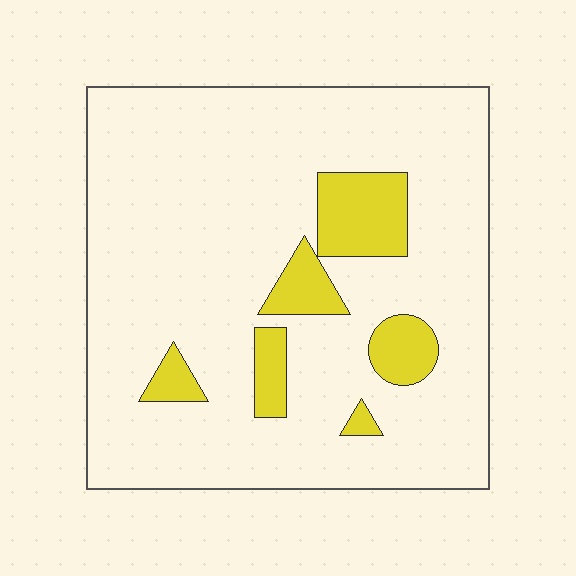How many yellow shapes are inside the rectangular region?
6.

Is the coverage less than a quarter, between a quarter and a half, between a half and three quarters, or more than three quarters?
Less than a quarter.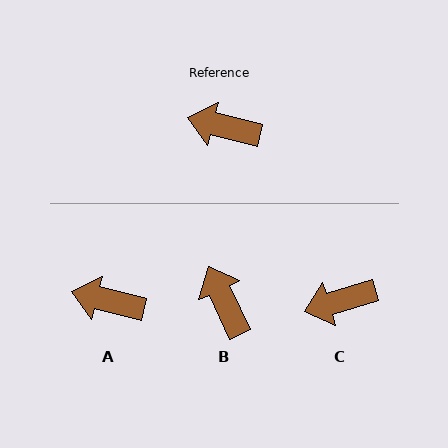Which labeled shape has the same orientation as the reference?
A.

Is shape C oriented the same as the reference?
No, it is off by about 31 degrees.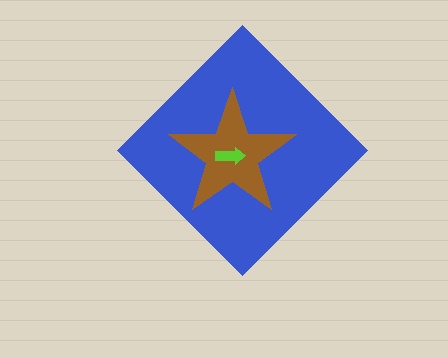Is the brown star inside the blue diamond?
Yes.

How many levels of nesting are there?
3.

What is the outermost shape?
The blue diamond.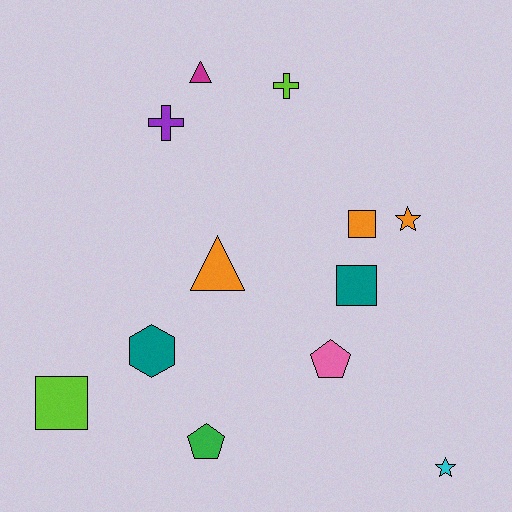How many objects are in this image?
There are 12 objects.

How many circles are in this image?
There are no circles.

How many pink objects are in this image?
There is 1 pink object.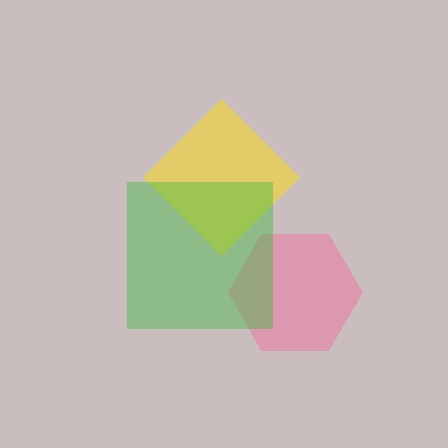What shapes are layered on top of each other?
The layered shapes are: a yellow diamond, a pink hexagon, a green square.